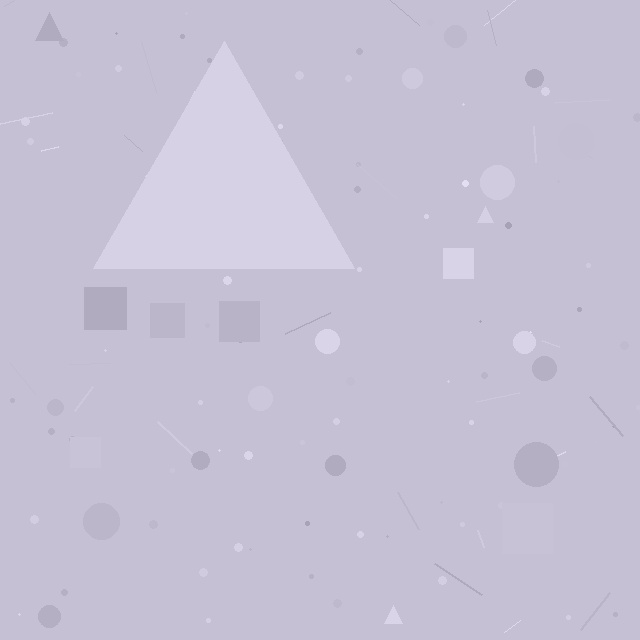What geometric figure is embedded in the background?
A triangle is embedded in the background.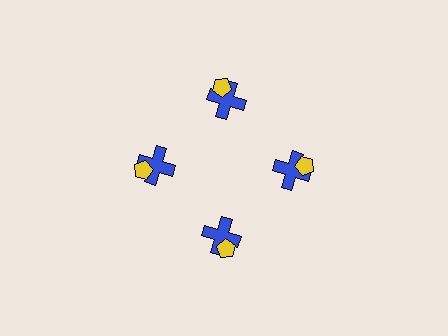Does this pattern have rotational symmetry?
Yes, this pattern has 4-fold rotational symmetry. It looks the same after rotating 90 degrees around the center.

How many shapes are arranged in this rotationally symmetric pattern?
There are 8 shapes, arranged in 4 groups of 2.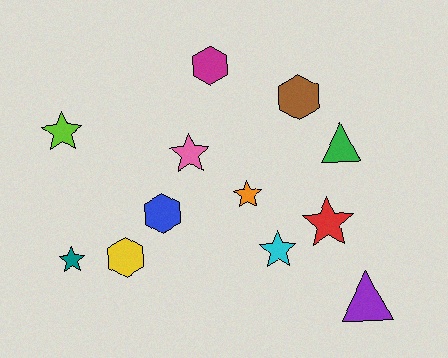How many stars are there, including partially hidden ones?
There are 6 stars.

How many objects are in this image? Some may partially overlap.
There are 12 objects.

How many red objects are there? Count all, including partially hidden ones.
There is 1 red object.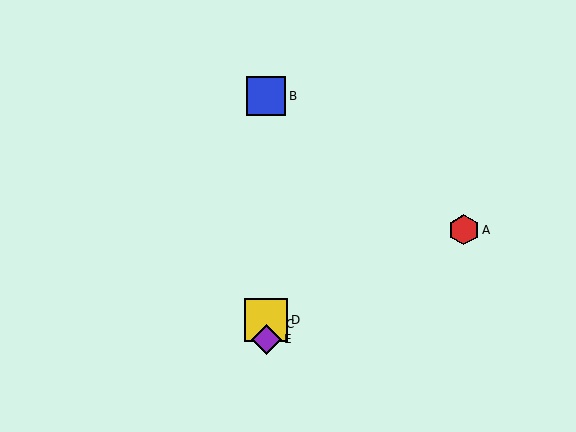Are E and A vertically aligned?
No, E is at x≈266 and A is at x≈464.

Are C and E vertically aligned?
Yes, both are at x≈266.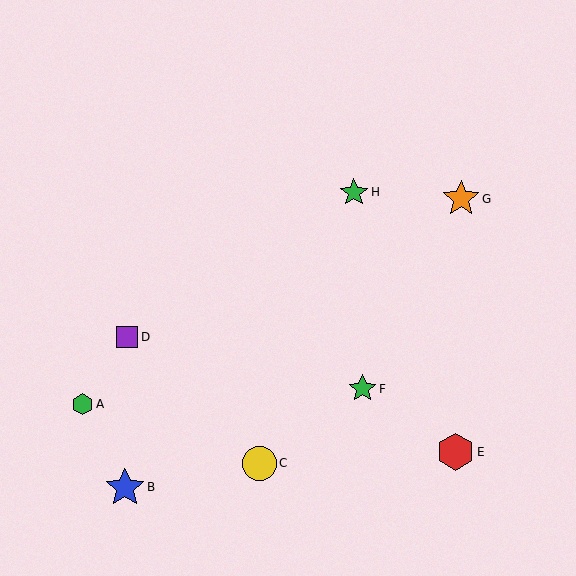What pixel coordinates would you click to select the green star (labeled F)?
Click at (362, 389) to select the green star F.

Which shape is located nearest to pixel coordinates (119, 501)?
The blue star (labeled B) at (125, 488) is nearest to that location.